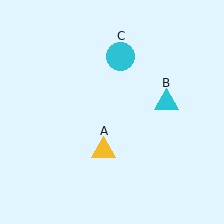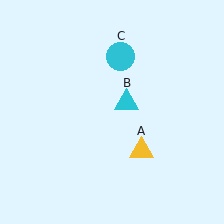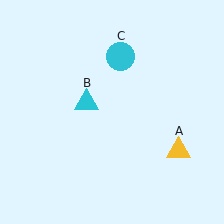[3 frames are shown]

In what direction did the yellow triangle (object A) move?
The yellow triangle (object A) moved right.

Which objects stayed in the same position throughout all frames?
Cyan circle (object C) remained stationary.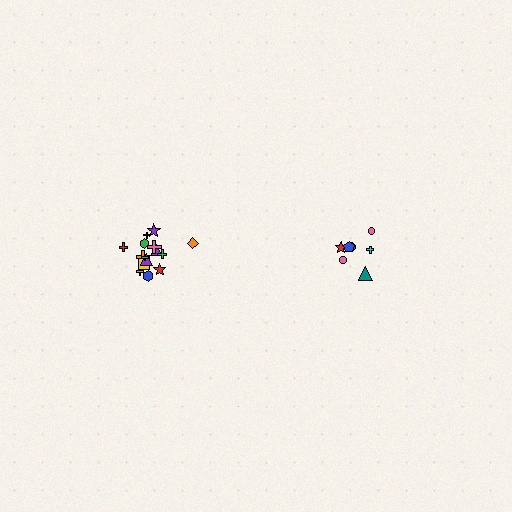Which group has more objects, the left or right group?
The left group.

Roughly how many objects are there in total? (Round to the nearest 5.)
Roughly 20 objects in total.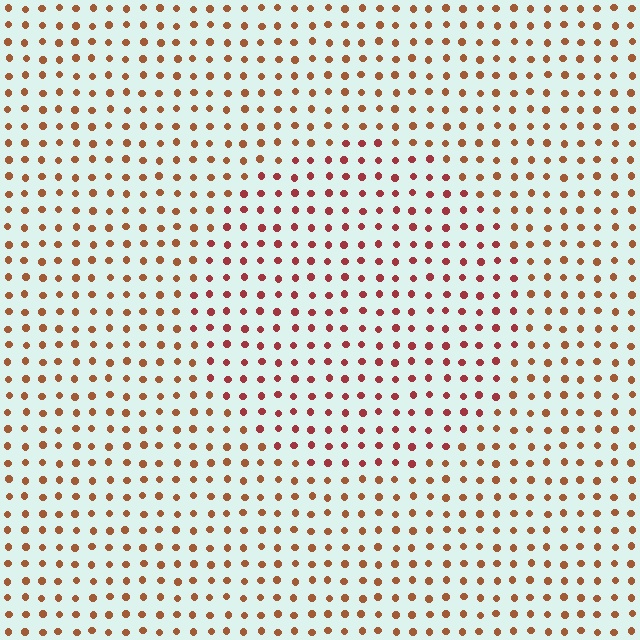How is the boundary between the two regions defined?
The boundary is defined purely by a slight shift in hue (about 27 degrees). Spacing, size, and orientation are identical on both sides.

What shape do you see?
I see a circle.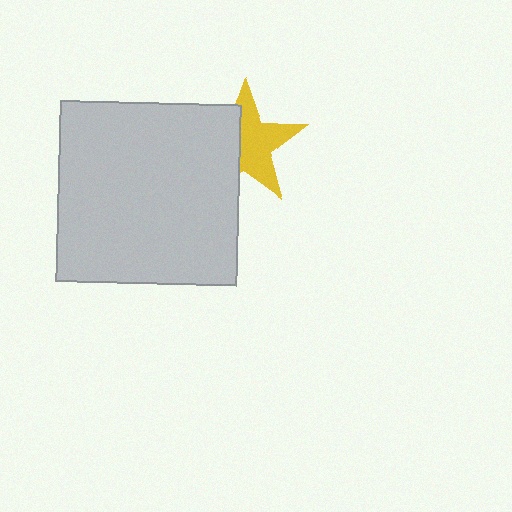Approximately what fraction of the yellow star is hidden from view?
Roughly 42% of the yellow star is hidden behind the light gray square.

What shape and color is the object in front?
The object in front is a light gray square.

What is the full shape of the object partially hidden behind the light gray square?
The partially hidden object is a yellow star.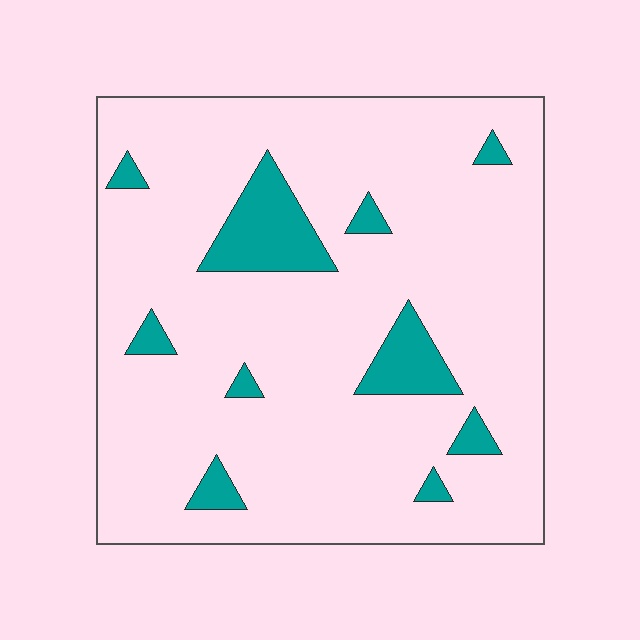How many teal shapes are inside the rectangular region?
10.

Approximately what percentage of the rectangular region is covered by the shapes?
Approximately 10%.